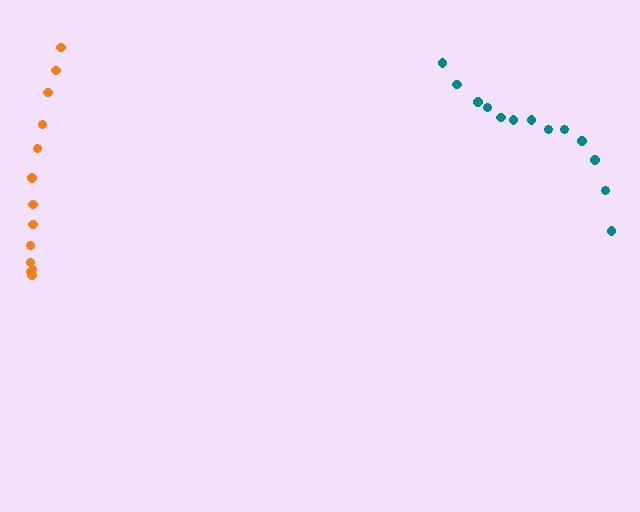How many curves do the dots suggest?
There are 2 distinct paths.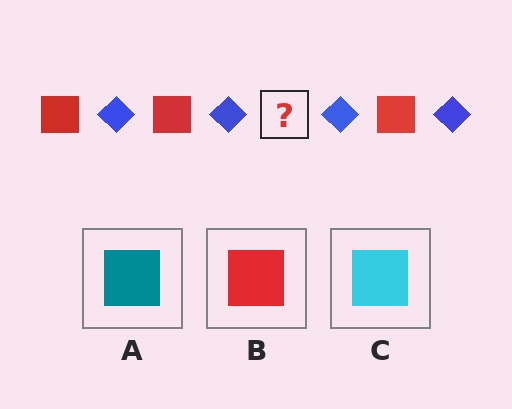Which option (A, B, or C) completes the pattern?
B.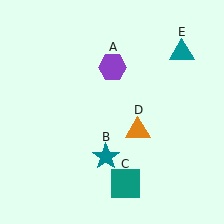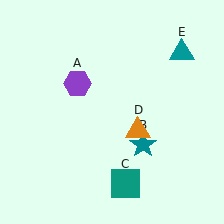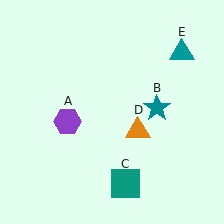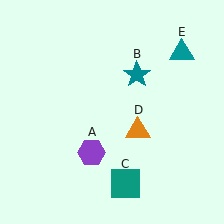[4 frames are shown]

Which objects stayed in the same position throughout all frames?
Teal square (object C) and orange triangle (object D) and teal triangle (object E) remained stationary.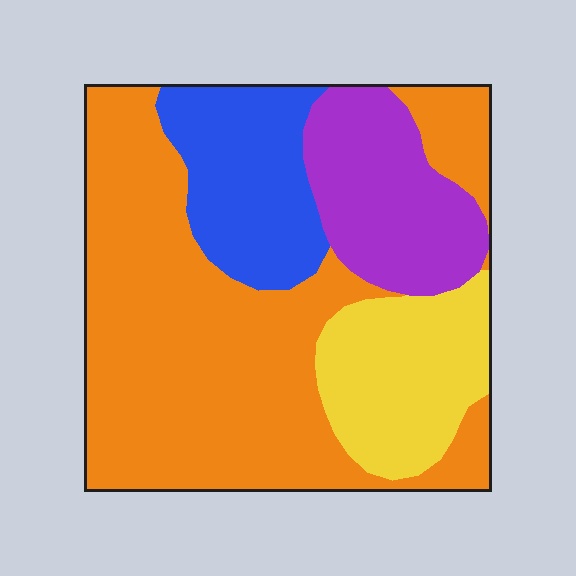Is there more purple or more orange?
Orange.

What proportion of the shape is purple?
Purple covers about 15% of the shape.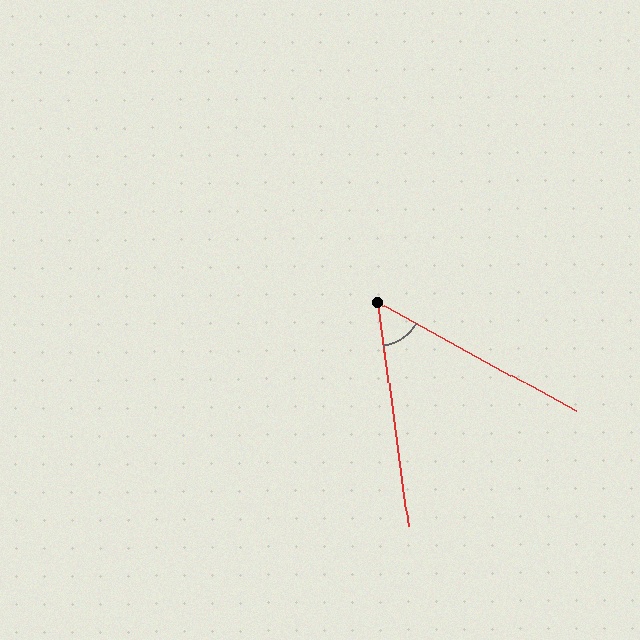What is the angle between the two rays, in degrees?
Approximately 53 degrees.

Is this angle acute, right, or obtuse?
It is acute.